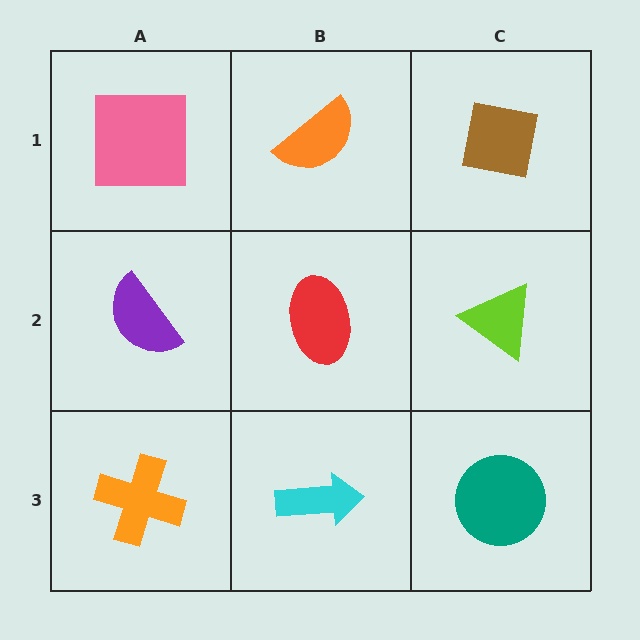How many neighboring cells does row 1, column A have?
2.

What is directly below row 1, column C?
A lime triangle.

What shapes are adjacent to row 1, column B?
A red ellipse (row 2, column B), a pink square (row 1, column A), a brown square (row 1, column C).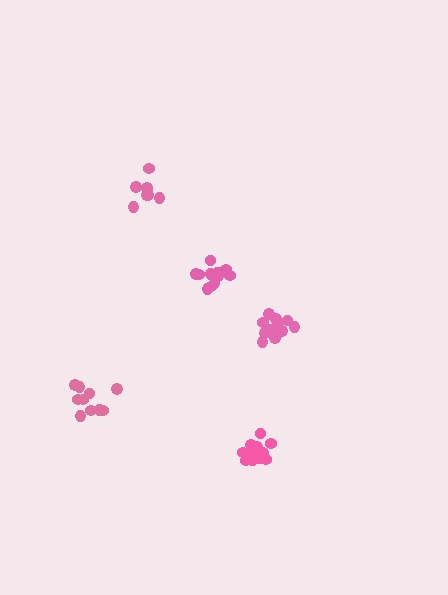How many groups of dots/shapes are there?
There are 5 groups.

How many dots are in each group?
Group 1: 14 dots, Group 2: 10 dots, Group 3: 8 dots, Group 4: 11 dots, Group 5: 13 dots (56 total).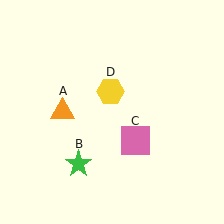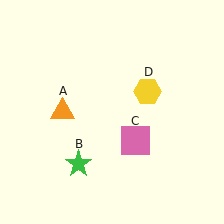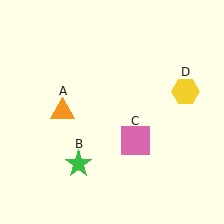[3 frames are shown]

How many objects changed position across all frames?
1 object changed position: yellow hexagon (object D).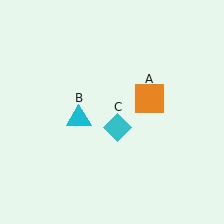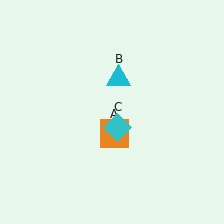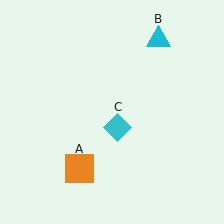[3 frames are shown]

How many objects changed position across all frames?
2 objects changed position: orange square (object A), cyan triangle (object B).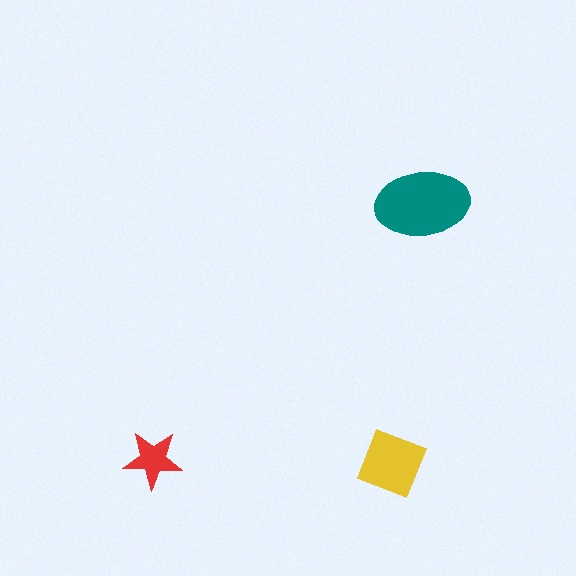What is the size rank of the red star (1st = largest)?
3rd.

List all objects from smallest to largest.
The red star, the yellow square, the teal ellipse.